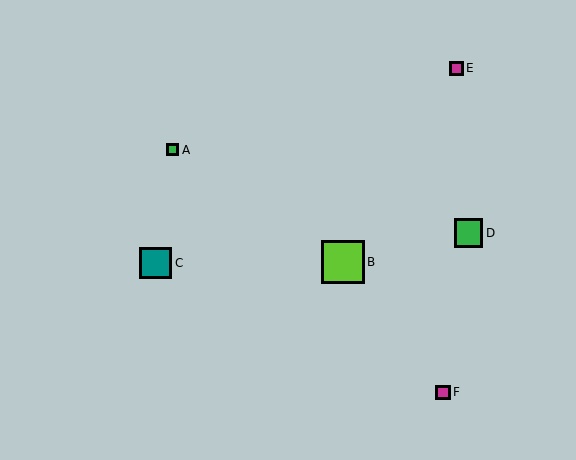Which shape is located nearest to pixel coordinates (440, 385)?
The magenta square (labeled F) at (443, 392) is nearest to that location.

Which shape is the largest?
The lime square (labeled B) is the largest.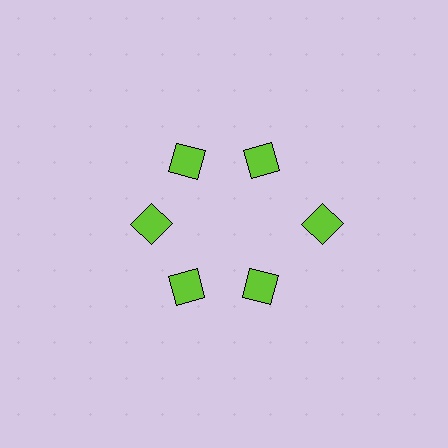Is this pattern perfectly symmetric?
No. The 6 lime squares are arranged in a ring, but one element near the 3 o'clock position is pushed outward from the center, breaking the 6-fold rotational symmetry.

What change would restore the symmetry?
The symmetry would be restored by moving it inward, back onto the ring so that all 6 squares sit at equal angles and equal distance from the center.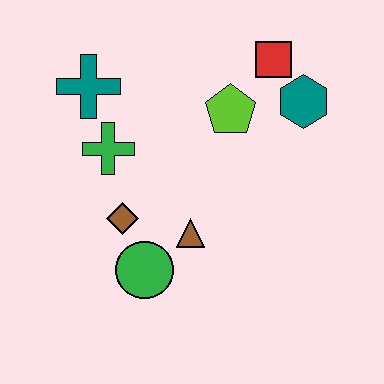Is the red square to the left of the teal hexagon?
Yes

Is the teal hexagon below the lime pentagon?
No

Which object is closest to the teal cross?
The green cross is closest to the teal cross.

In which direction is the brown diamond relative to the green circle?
The brown diamond is above the green circle.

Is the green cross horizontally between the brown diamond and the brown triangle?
No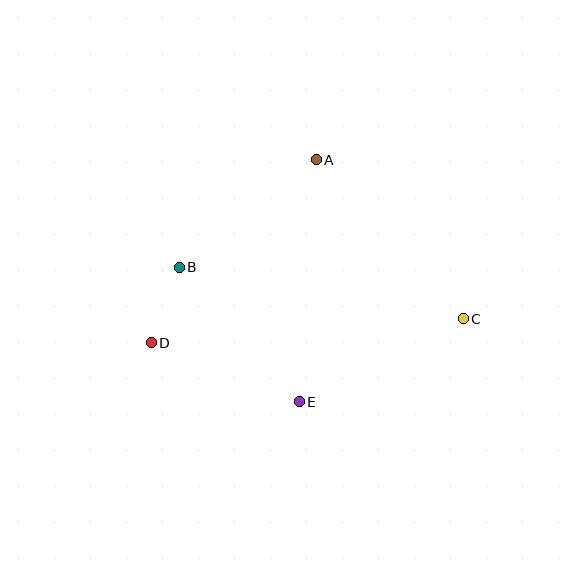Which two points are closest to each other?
Points B and D are closest to each other.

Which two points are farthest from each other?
Points C and D are farthest from each other.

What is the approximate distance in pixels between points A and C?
The distance between A and C is approximately 216 pixels.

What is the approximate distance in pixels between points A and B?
The distance between A and B is approximately 174 pixels.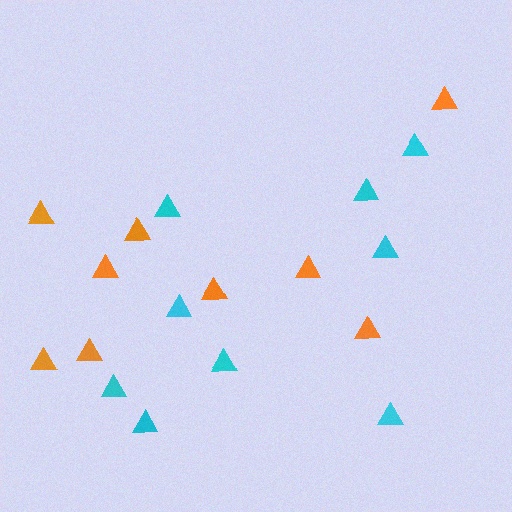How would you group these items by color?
There are 2 groups: one group of orange triangles (9) and one group of cyan triangles (9).